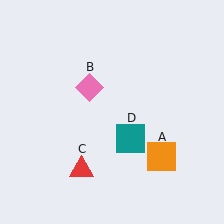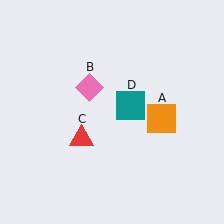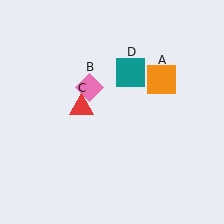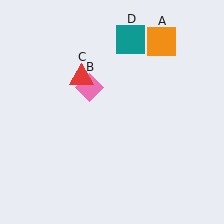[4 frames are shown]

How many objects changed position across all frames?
3 objects changed position: orange square (object A), red triangle (object C), teal square (object D).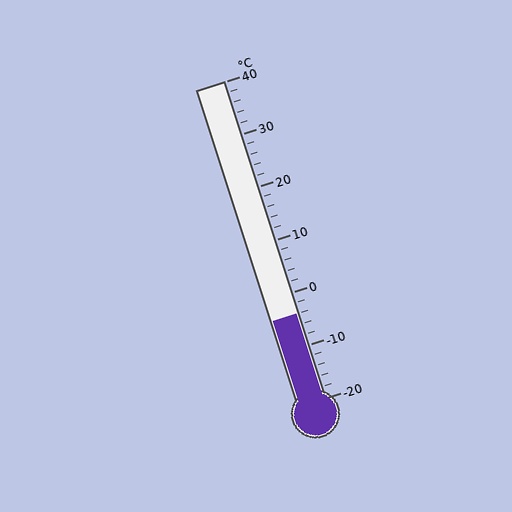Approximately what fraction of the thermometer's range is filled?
The thermometer is filled to approximately 25% of its range.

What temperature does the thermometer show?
The thermometer shows approximately -4°C.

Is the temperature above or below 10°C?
The temperature is below 10°C.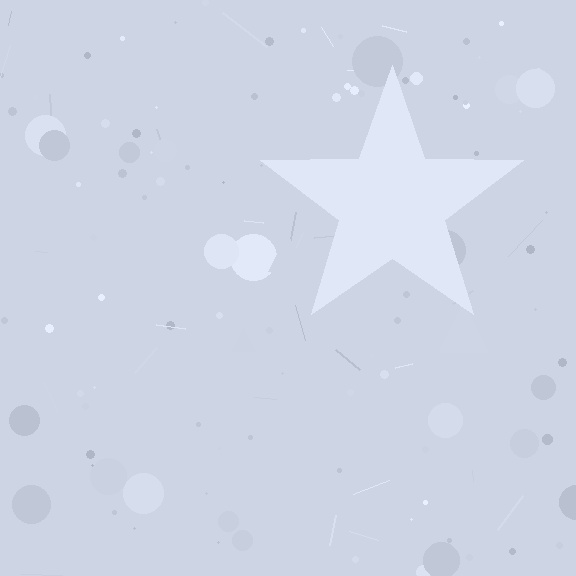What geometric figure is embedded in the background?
A star is embedded in the background.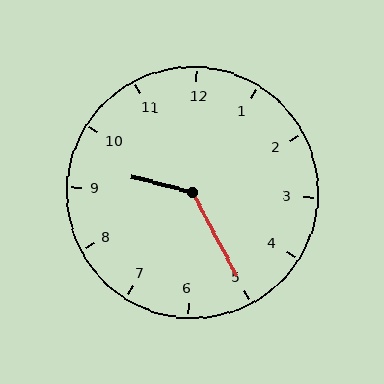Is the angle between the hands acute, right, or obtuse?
It is obtuse.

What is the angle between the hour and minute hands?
Approximately 132 degrees.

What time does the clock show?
9:25.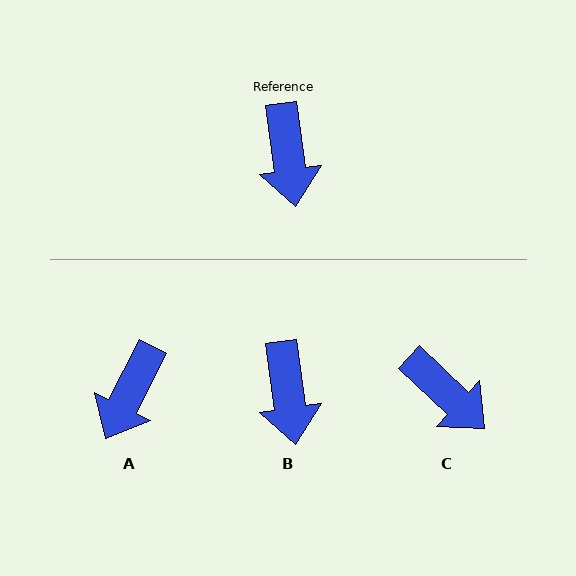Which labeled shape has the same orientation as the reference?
B.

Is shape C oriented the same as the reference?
No, it is off by about 38 degrees.